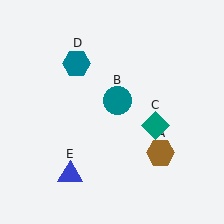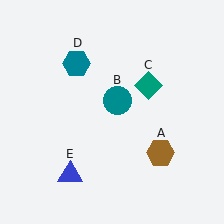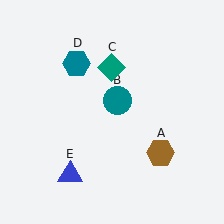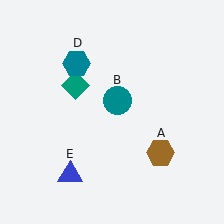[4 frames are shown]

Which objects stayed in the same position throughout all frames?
Brown hexagon (object A) and teal circle (object B) and teal hexagon (object D) and blue triangle (object E) remained stationary.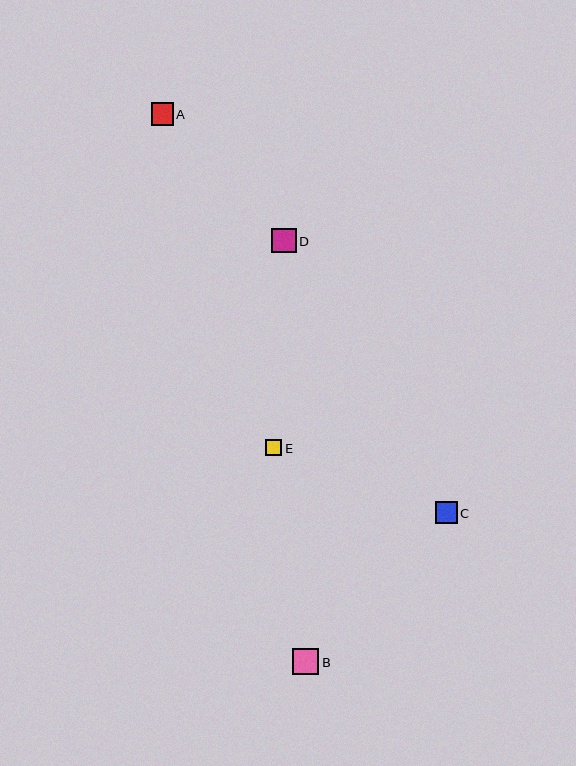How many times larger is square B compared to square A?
Square B is approximately 1.2 times the size of square A.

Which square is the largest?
Square B is the largest with a size of approximately 26 pixels.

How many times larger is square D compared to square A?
Square D is approximately 1.1 times the size of square A.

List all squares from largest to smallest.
From largest to smallest: B, D, A, C, E.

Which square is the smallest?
Square E is the smallest with a size of approximately 16 pixels.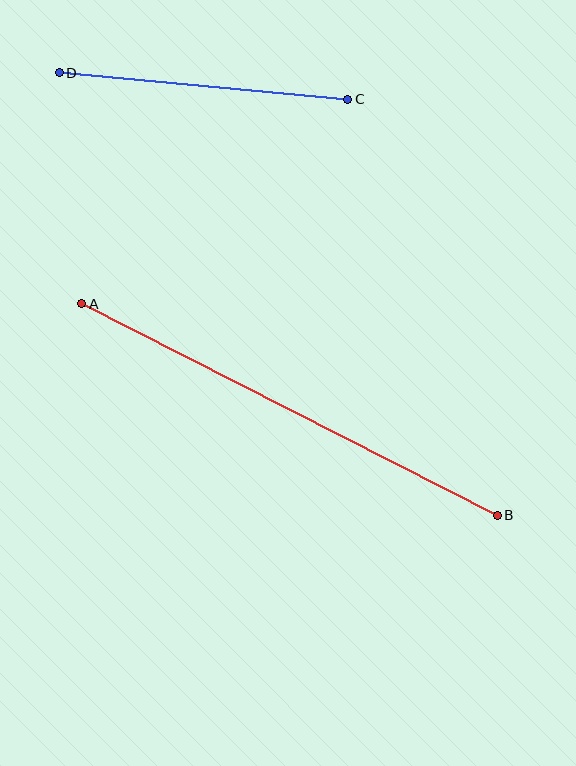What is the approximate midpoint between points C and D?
The midpoint is at approximately (203, 86) pixels.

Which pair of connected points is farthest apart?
Points A and B are farthest apart.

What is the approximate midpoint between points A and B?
The midpoint is at approximately (290, 409) pixels.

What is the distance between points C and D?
The distance is approximately 289 pixels.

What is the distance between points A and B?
The distance is approximately 466 pixels.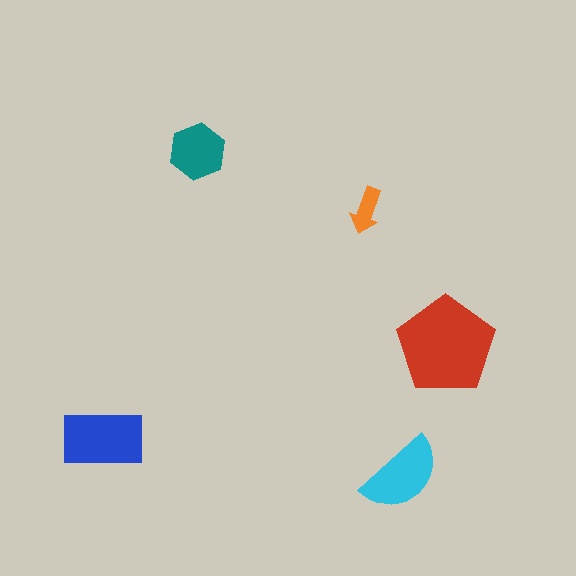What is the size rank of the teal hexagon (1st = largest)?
4th.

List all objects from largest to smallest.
The red pentagon, the blue rectangle, the cyan semicircle, the teal hexagon, the orange arrow.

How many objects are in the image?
There are 5 objects in the image.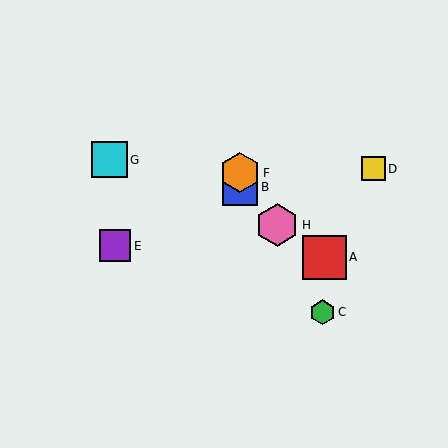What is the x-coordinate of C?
Object C is at x≈322.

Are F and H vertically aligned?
No, F is at x≈240 and H is at x≈277.